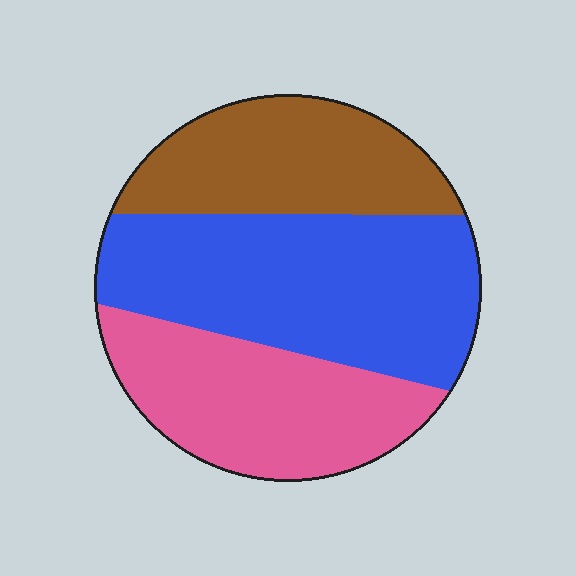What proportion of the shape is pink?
Pink takes up between a quarter and a half of the shape.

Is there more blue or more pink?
Blue.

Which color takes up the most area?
Blue, at roughly 45%.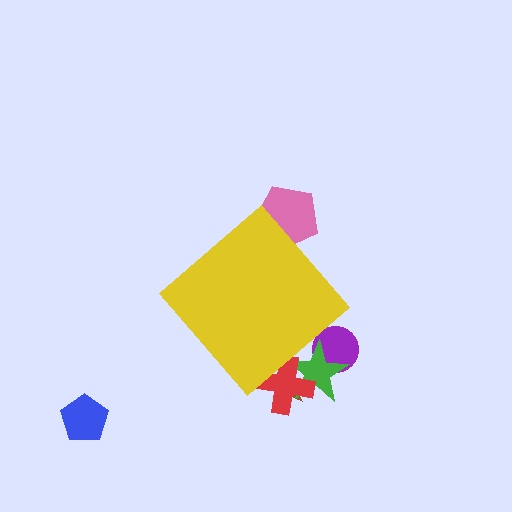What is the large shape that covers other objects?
A yellow diamond.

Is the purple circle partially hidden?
Yes, the purple circle is partially hidden behind the yellow diamond.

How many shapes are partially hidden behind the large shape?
5 shapes are partially hidden.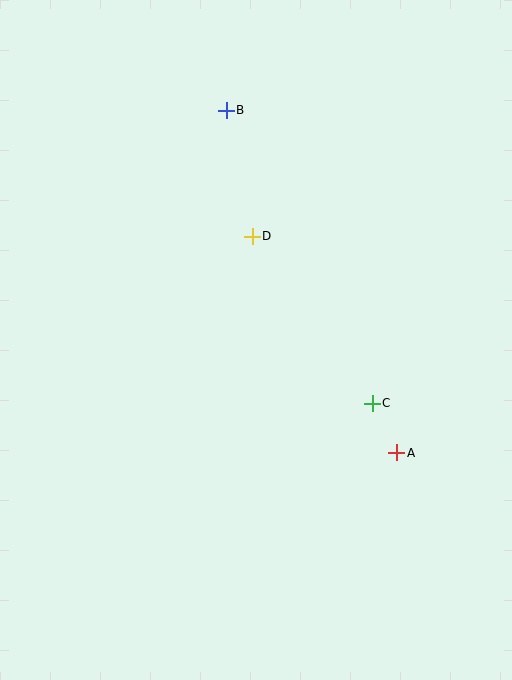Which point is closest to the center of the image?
Point D at (252, 236) is closest to the center.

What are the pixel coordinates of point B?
Point B is at (226, 110).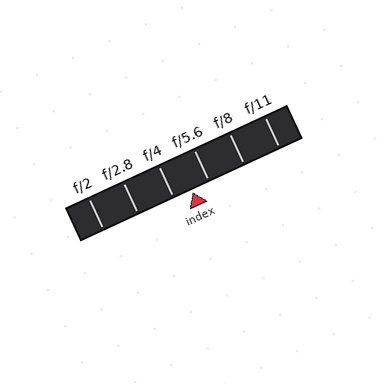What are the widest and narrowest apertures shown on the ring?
The widest aperture shown is f/2 and the narrowest is f/11.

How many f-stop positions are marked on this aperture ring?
There are 6 f-stop positions marked.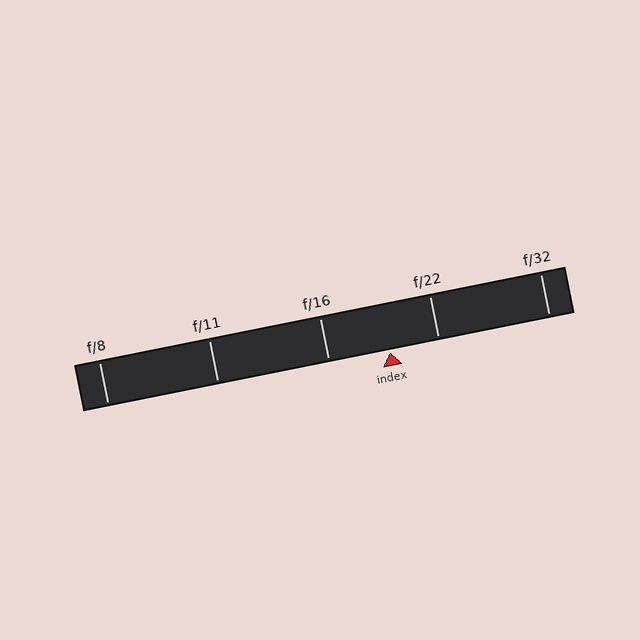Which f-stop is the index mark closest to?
The index mark is closest to f/22.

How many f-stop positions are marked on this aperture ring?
There are 5 f-stop positions marked.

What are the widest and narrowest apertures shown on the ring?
The widest aperture shown is f/8 and the narrowest is f/32.